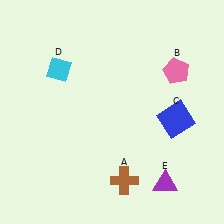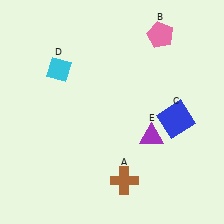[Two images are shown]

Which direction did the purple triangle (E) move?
The purple triangle (E) moved up.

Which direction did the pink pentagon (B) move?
The pink pentagon (B) moved up.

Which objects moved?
The objects that moved are: the pink pentagon (B), the purple triangle (E).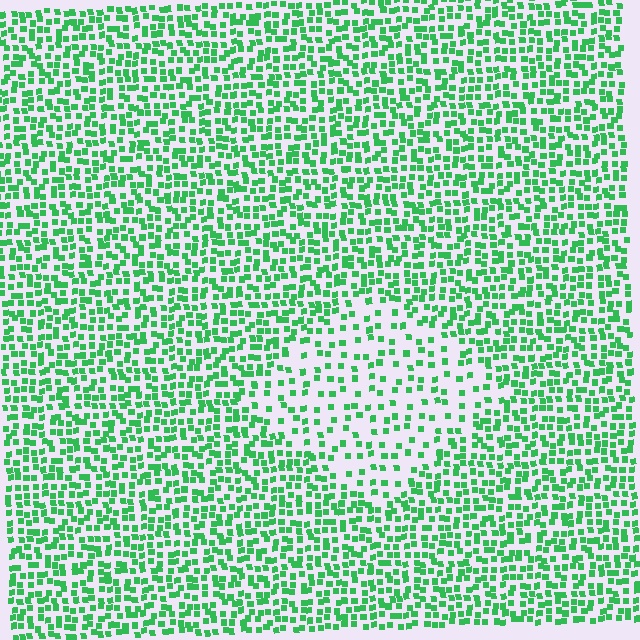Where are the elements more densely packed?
The elements are more densely packed outside the diamond boundary.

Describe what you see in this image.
The image contains small green elements arranged at two different densities. A diamond-shaped region is visible where the elements are less densely packed than the surrounding area.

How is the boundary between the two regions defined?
The boundary is defined by a change in element density (approximately 2.2x ratio). All elements are the same color, size, and shape.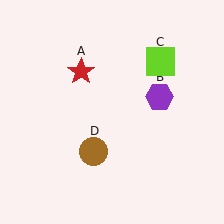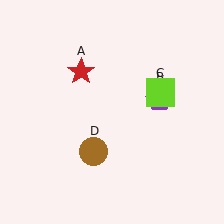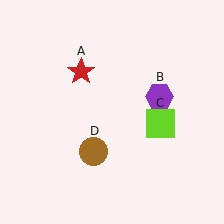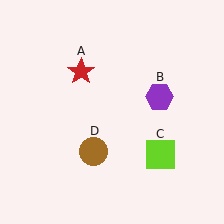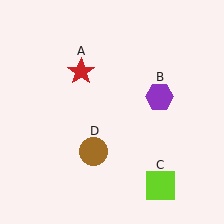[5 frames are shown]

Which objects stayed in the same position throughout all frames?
Red star (object A) and purple hexagon (object B) and brown circle (object D) remained stationary.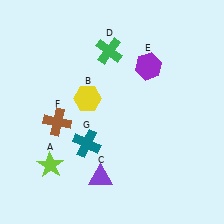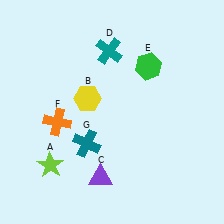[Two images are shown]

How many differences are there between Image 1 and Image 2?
There are 3 differences between the two images.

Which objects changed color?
D changed from green to teal. E changed from purple to green. F changed from brown to orange.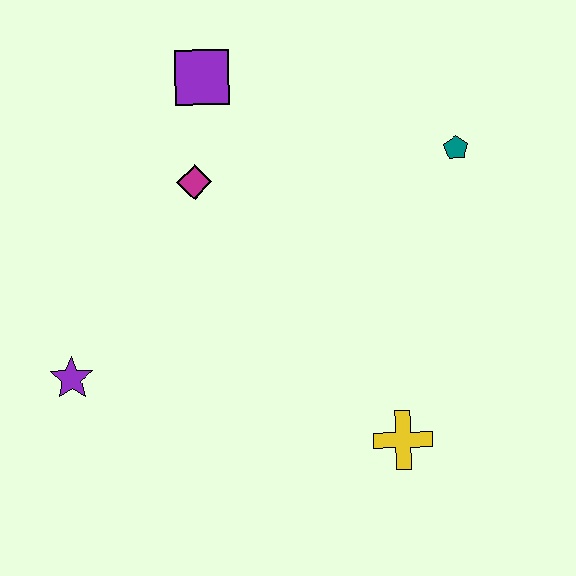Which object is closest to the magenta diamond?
The purple square is closest to the magenta diamond.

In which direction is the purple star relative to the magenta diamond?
The purple star is below the magenta diamond.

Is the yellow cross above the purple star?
No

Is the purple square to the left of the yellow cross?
Yes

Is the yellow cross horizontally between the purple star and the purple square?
No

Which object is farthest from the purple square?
The yellow cross is farthest from the purple square.